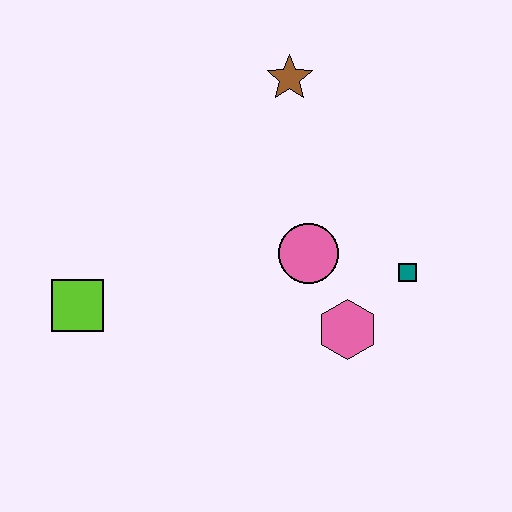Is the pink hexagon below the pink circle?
Yes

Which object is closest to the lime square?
The pink circle is closest to the lime square.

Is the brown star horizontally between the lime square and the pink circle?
Yes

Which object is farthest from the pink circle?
The lime square is farthest from the pink circle.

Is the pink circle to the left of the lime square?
No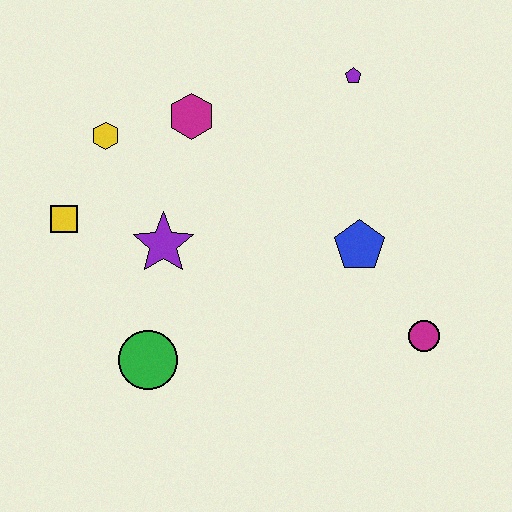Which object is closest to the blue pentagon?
The magenta circle is closest to the blue pentagon.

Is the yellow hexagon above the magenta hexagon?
No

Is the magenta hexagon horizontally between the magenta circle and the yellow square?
Yes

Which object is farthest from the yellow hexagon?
The magenta circle is farthest from the yellow hexagon.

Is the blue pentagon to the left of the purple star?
No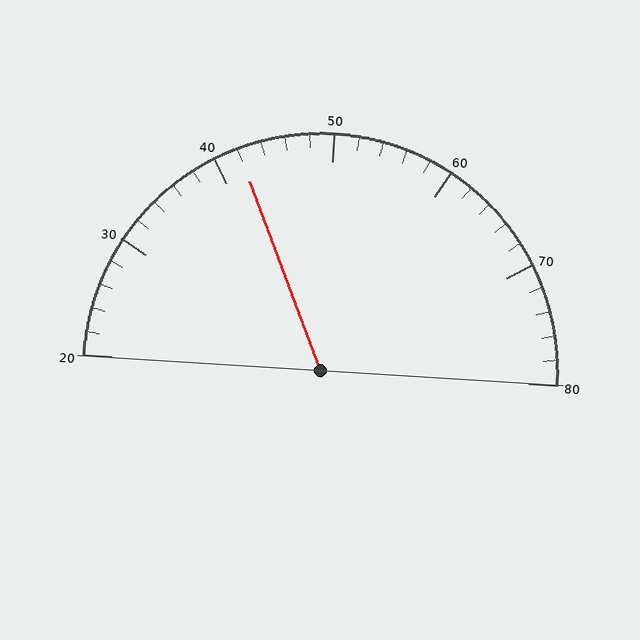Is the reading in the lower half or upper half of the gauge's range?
The reading is in the lower half of the range (20 to 80).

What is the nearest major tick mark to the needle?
The nearest major tick mark is 40.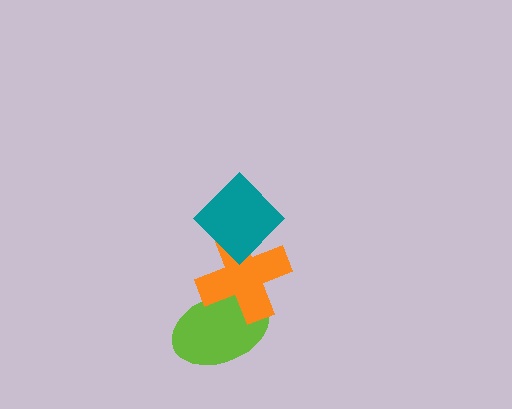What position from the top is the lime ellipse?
The lime ellipse is 3rd from the top.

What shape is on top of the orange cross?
The teal diamond is on top of the orange cross.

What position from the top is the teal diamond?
The teal diamond is 1st from the top.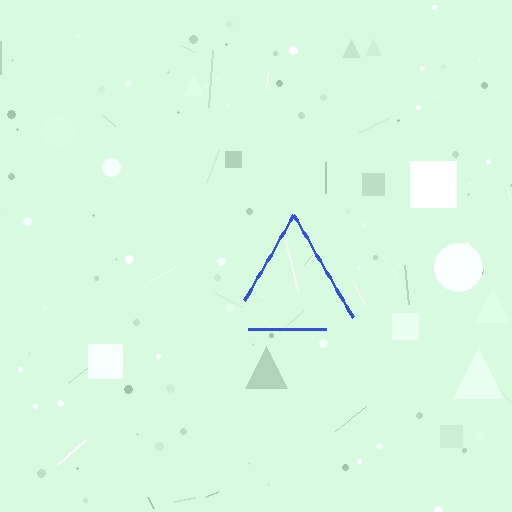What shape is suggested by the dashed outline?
The dashed outline suggests a triangle.